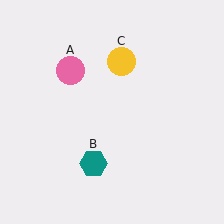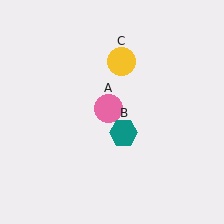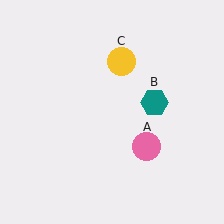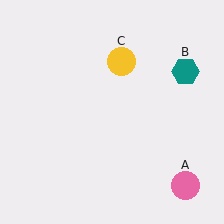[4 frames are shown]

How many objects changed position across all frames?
2 objects changed position: pink circle (object A), teal hexagon (object B).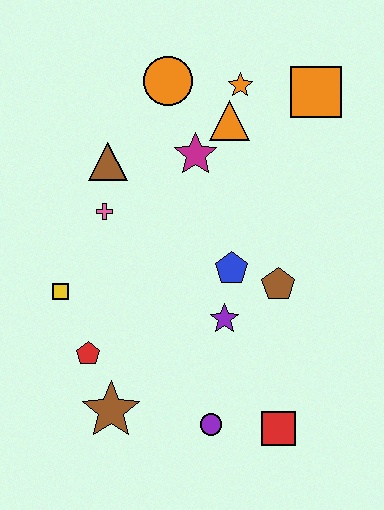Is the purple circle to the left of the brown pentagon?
Yes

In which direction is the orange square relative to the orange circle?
The orange square is to the right of the orange circle.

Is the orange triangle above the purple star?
Yes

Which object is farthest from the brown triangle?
The red square is farthest from the brown triangle.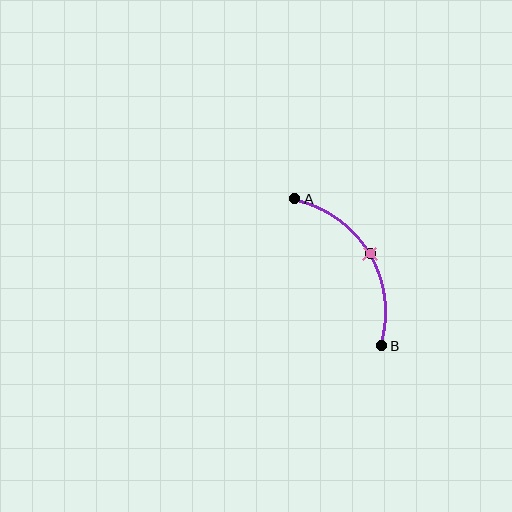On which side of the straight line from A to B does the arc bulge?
The arc bulges to the right of the straight line connecting A and B.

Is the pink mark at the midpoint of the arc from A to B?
Yes. The pink mark lies on the arc at equal arc-length from both A and B — it is the arc midpoint.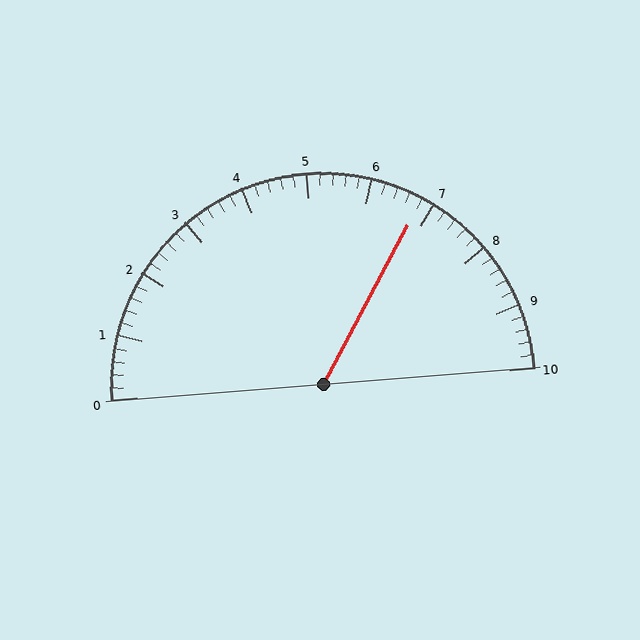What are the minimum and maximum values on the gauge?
The gauge ranges from 0 to 10.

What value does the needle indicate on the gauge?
The needle indicates approximately 6.8.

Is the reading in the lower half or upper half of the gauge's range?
The reading is in the upper half of the range (0 to 10).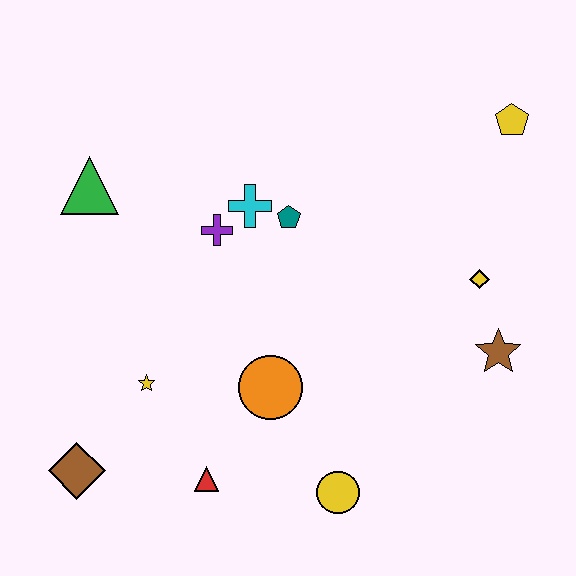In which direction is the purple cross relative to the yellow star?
The purple cross is above the yellow star.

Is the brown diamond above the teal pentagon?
No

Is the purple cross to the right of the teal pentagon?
No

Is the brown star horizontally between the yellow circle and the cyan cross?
No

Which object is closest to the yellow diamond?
The brown star is closest to the yellow diamond.